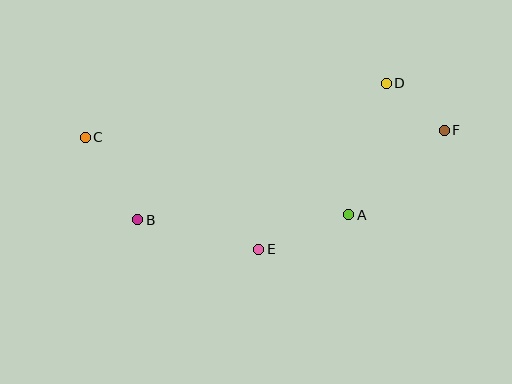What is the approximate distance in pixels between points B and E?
The distance between B and E is approximately 124 pixels.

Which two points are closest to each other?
Points D and F are closest to each other.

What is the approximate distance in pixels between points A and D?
The distance between A and D is approximately 137 pixels.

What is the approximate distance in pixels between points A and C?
The distance between A and C is approximately 275 pixels.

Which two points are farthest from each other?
Points C and F are farthest from each other.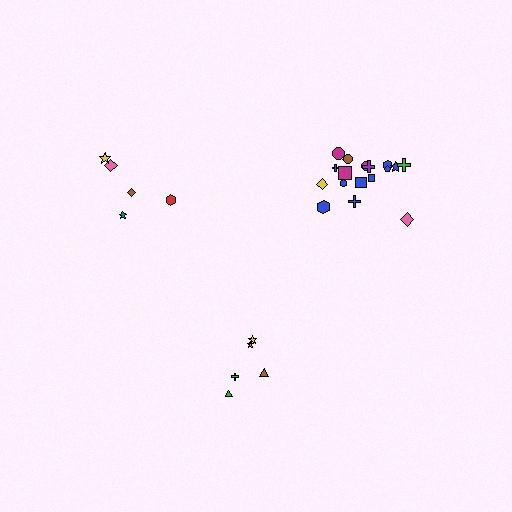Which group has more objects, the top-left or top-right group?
The top-right group.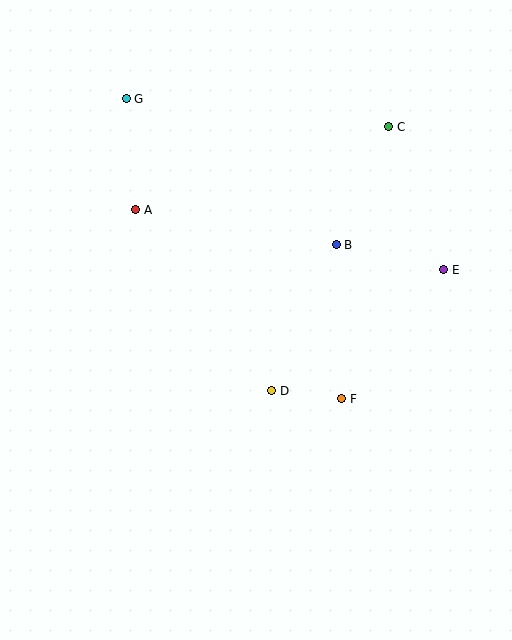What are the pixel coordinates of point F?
Point F is at (342, 399).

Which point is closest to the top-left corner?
Point G is closest to the top-left corner.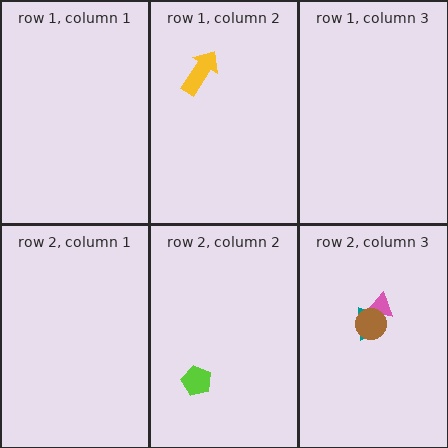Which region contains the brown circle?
The row 2, column 3 region.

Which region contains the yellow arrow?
The row 1, column 2 region.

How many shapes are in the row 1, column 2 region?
1.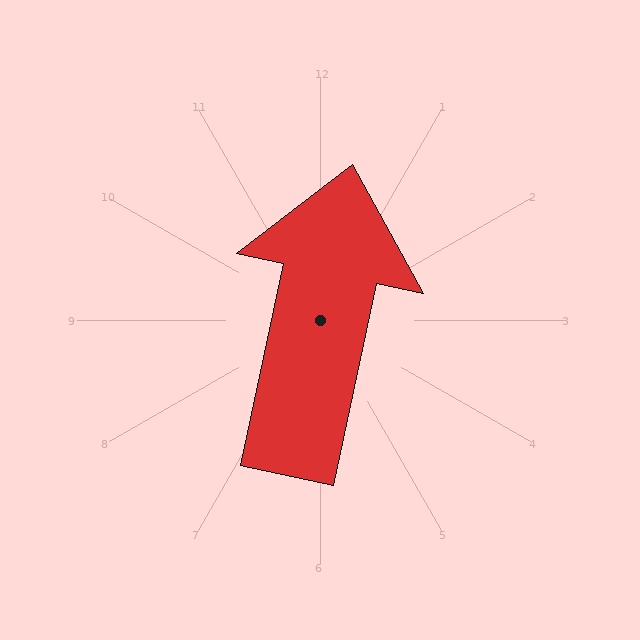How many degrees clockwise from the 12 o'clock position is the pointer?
Approximately 12 degrees.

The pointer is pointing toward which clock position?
Roughly 12 o'clock.